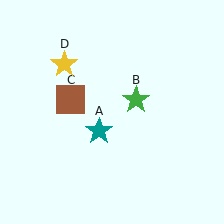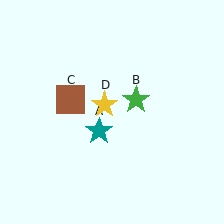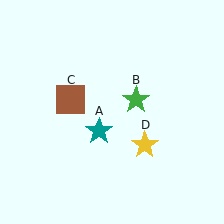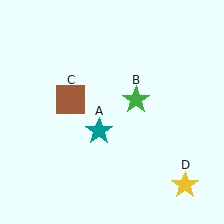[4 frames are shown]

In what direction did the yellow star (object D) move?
The yellow star (object D) moved down and to the right.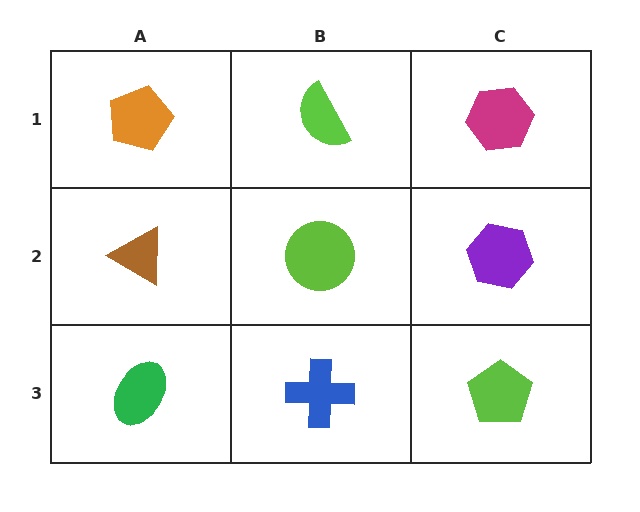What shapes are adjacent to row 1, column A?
A brown triangle (row 2, column A), a lime semicircle (row 1, column B).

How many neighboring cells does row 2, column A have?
3.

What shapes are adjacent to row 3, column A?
A brown triangle (row 2, column A), a blue cross (row 3, column B).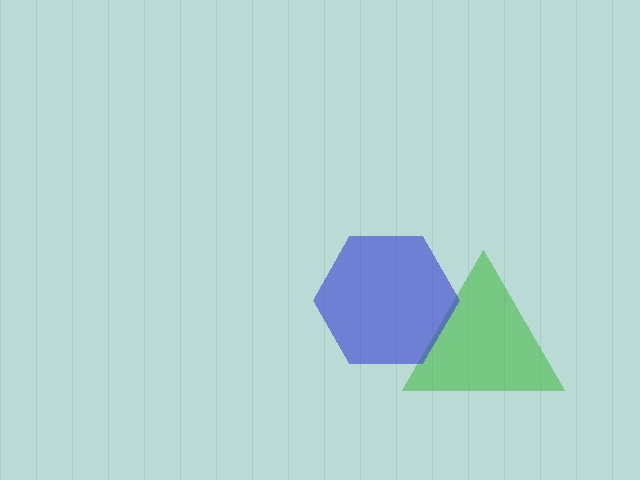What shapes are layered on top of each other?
The layered shapes are: a green triangle, a blue hexagon.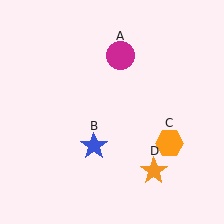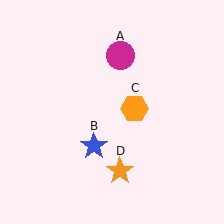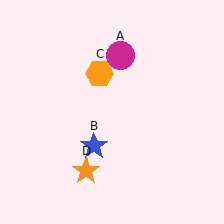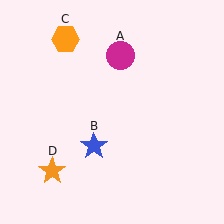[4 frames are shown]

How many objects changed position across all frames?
2 objects changed position: orange hexagon (object C), orange star (object D).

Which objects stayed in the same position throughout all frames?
Magenta circle (object A) and blue star (object B) remained stationary.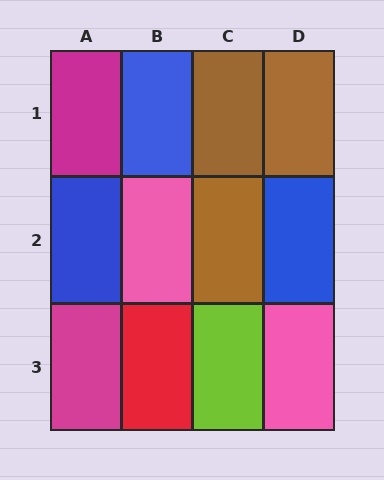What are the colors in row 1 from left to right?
Magenta, blue, brown, brown.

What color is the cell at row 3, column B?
Red.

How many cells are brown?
3 cells are brown.